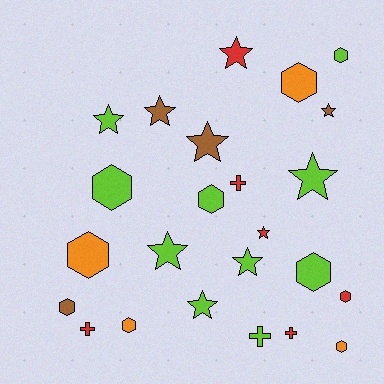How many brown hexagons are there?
There is 1 brown hexagon.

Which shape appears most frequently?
Star, with 10 objects.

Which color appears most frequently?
Lime, with 10 objects.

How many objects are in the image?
There are 24 objects.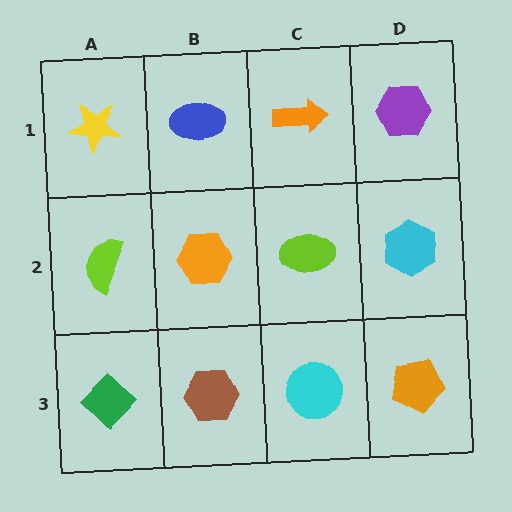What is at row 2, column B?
An orange hexagon.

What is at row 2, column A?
A lime semicircle.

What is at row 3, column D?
An orange pentagon.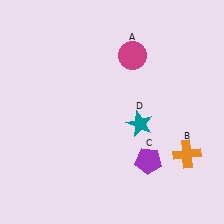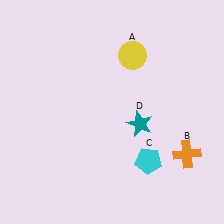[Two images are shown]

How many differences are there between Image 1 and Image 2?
There are 2 differences between the two images.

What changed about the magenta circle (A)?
In Image 1, A is magenta. In Image 2, it changed to yellow.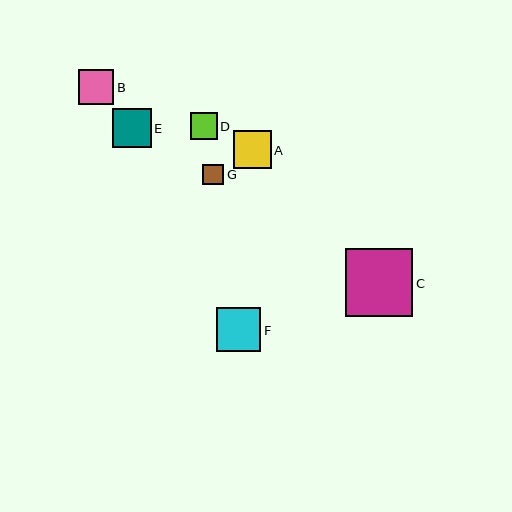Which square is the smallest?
Square G is the smallest with a size of approximately 21 pixels.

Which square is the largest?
Square C is the largest with a size of approximately 67 pixels.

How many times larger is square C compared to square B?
Square C is approximately 1.9 times the size of square B.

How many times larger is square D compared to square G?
Square D is approximately 1.3 times the size of square G.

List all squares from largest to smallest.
From largest to smallest: C, F, E, A, B, D, G.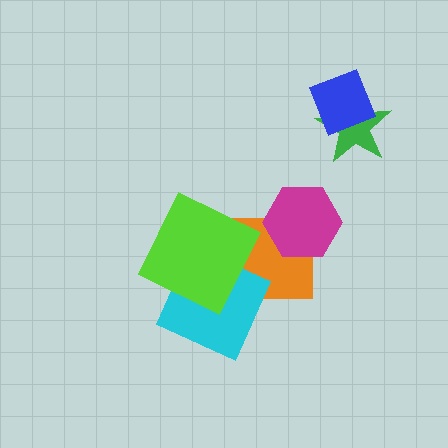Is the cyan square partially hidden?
Yes, it is partially covered by another shape.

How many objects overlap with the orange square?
3 objects overlap with the orange square.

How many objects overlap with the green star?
1 object overlaps with the green star.